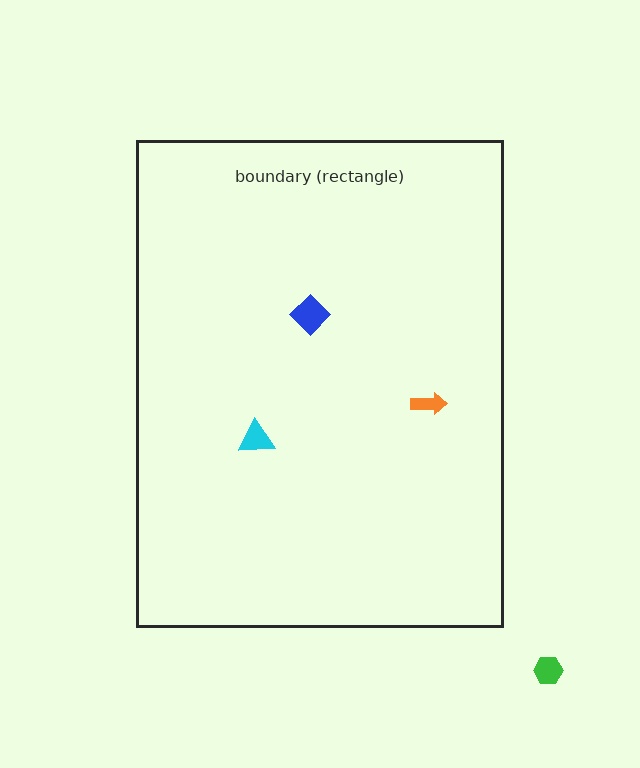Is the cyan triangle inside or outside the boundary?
Inside.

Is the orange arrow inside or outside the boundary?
Inside.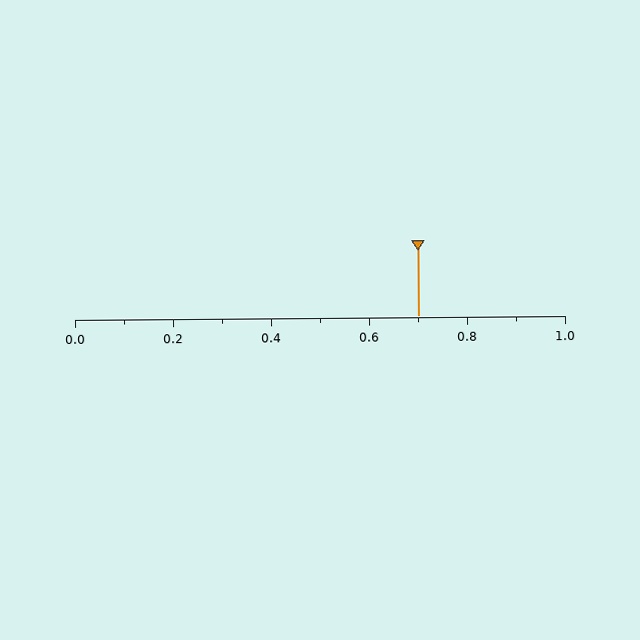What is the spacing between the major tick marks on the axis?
The major ticks are spaced 0.2 apart.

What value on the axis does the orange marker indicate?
The marker indicates approximately 0.7.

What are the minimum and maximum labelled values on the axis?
The axis runs from 0.0 to 1.0.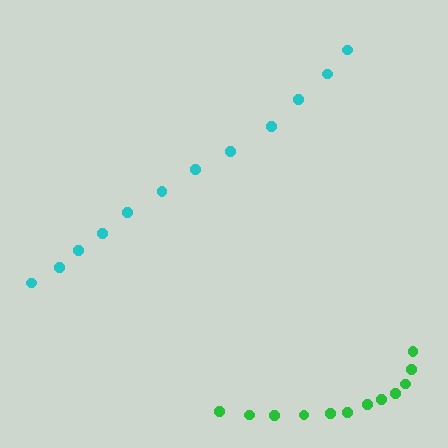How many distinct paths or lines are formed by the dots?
There are 2 distinct paths.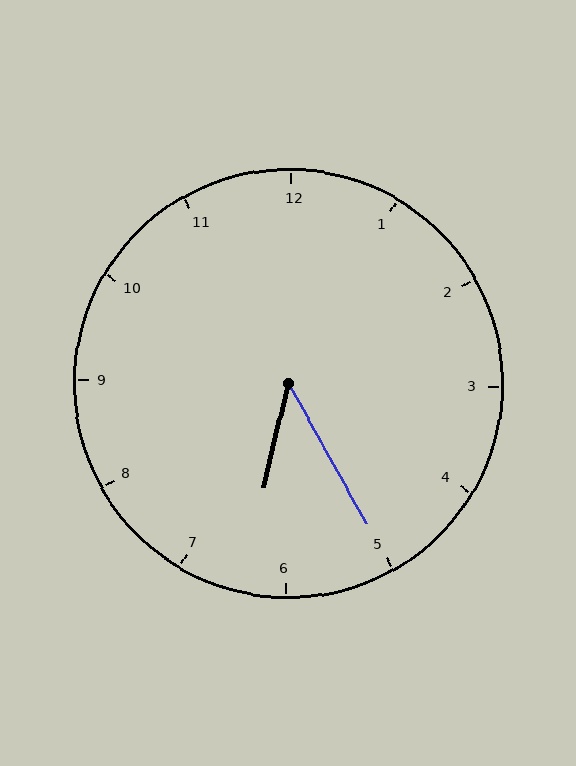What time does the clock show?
6:25.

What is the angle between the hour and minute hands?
Approximately 42 degrees.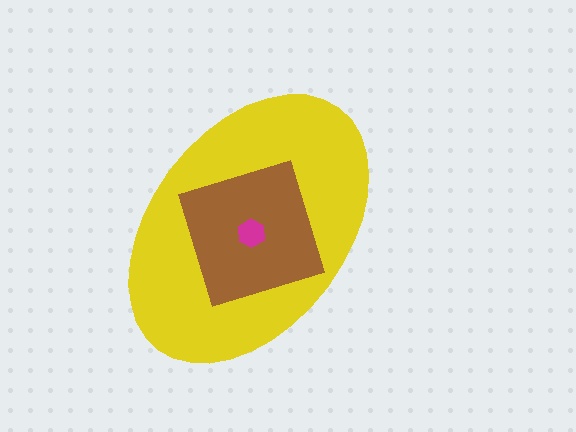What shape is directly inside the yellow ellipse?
The brown square.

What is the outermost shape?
The yellow ellipse.